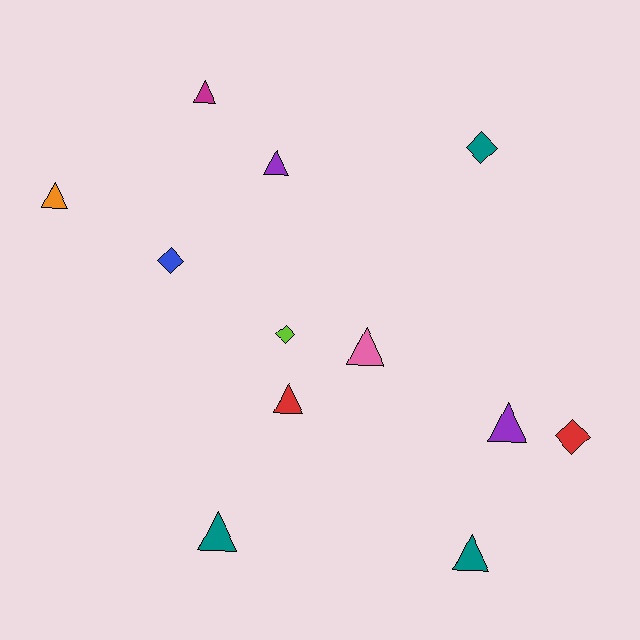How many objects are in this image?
There are 12 objects.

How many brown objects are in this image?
There are no brown objects.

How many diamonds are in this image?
There are 4 diamonds.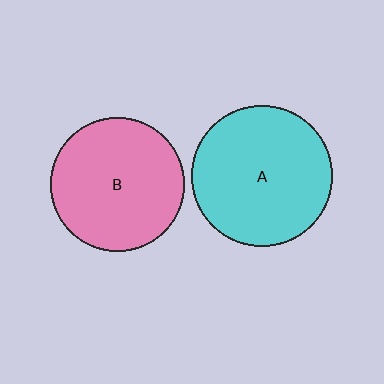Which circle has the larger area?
Circle A (cyan).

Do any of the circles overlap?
No, none of the circles overlap.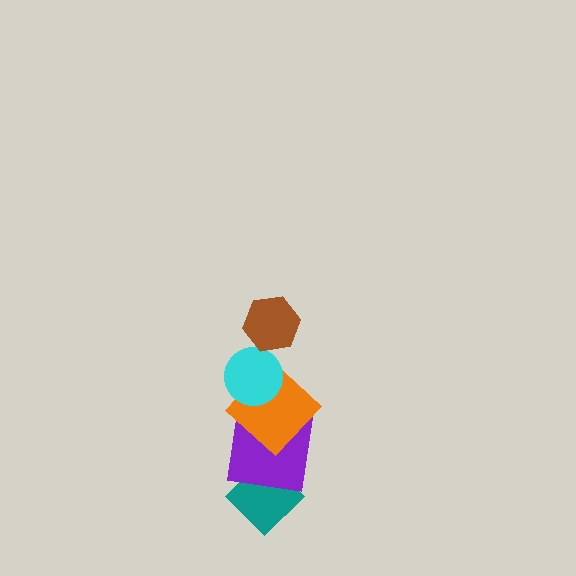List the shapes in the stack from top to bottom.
From top to bottom: the brown hexagon, the cyan circle, the orange diamond, the purple square, the teal diamond.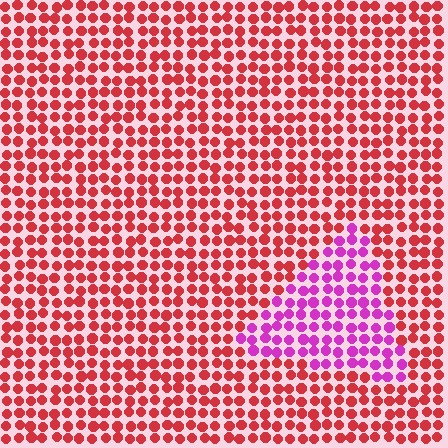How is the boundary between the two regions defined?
The boundary is defined purely by a slight shift in hue (about 51 degrees). Spacing, size, and orientation are identical on both sides.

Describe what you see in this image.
The image is filled with small red elements in a uniform arrangement. A triangle-shaped region is visible where the elements are tinted to a slightly different hue, forming a subtle color boundary.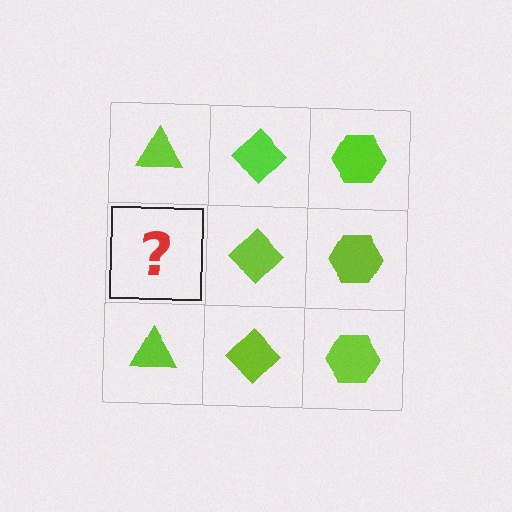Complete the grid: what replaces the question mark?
The question mark should be replaced with a lime triangle.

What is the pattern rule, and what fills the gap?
The rule is that each column has a consistent shape. The gap should be filled with a lime triangle.